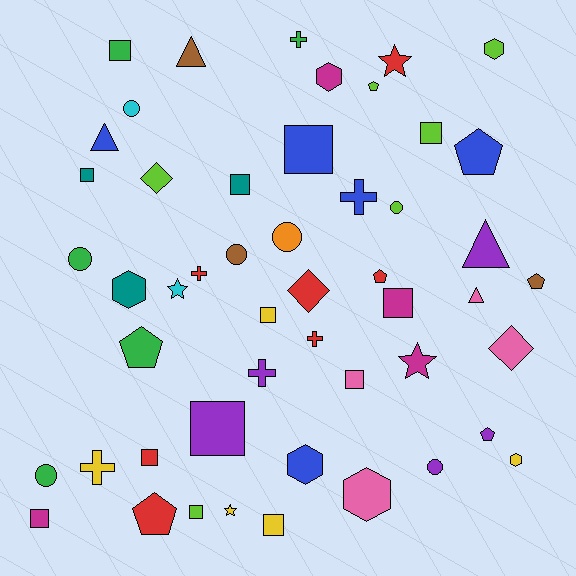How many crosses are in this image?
There are 6 crosses.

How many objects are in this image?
There are 50 objects.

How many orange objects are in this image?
There is 1 orange object.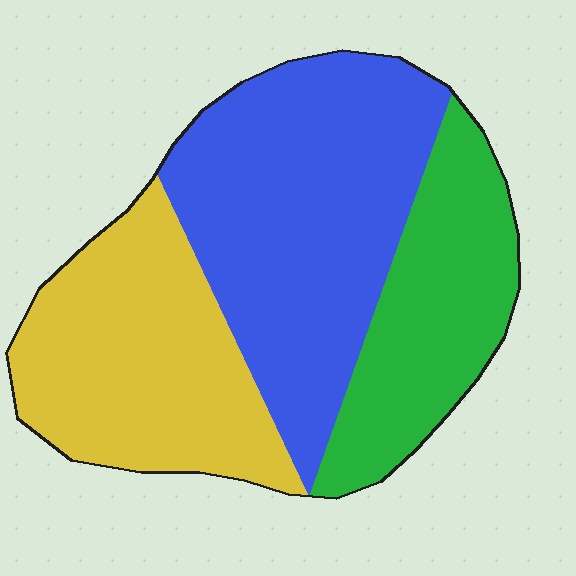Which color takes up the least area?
Green, at roughly 25%.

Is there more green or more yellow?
Yellow.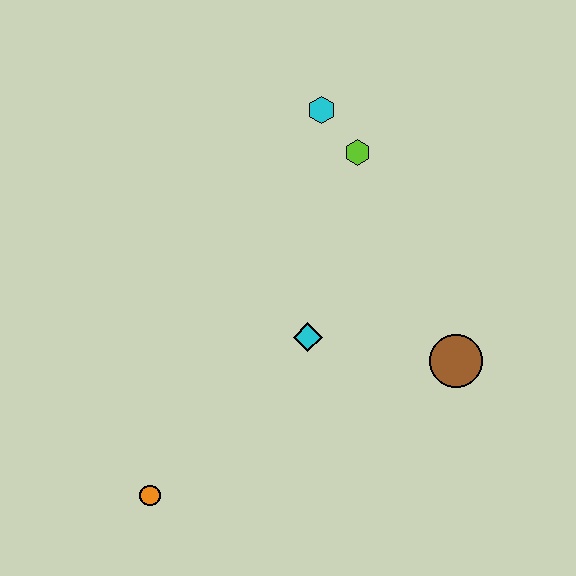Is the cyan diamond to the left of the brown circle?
Yes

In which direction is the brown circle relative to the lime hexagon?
The brown circle is below the lime hexagon.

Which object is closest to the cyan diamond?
The brown circle is closest to the cyan diamond.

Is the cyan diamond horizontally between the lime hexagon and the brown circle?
No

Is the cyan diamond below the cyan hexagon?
Yes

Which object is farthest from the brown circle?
The orange circle is farthest from the brown circle.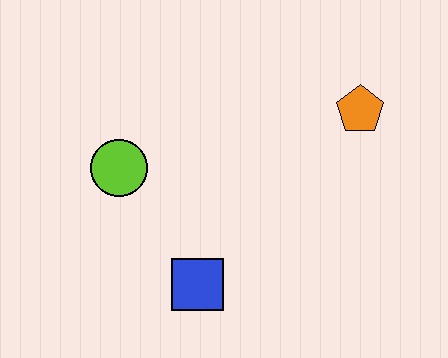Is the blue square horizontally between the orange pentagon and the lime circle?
Yes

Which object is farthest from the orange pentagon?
The lime circle is farthest from the orange pentagon.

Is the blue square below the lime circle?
Yes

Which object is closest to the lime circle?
The blue square is closest to the lime circle.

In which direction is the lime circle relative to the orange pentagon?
The lime circle is to the left of the orange pentagon.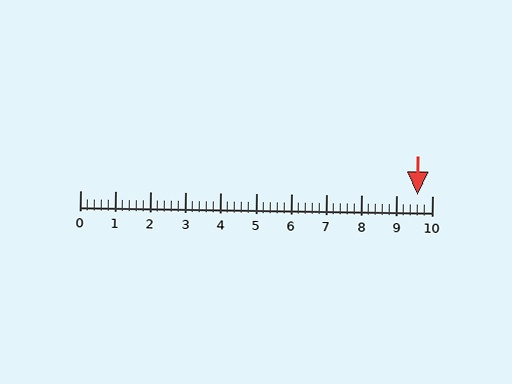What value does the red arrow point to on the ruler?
The red arrow points to approximately 9.6.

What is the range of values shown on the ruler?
The ruler shows values from 0 to 10.